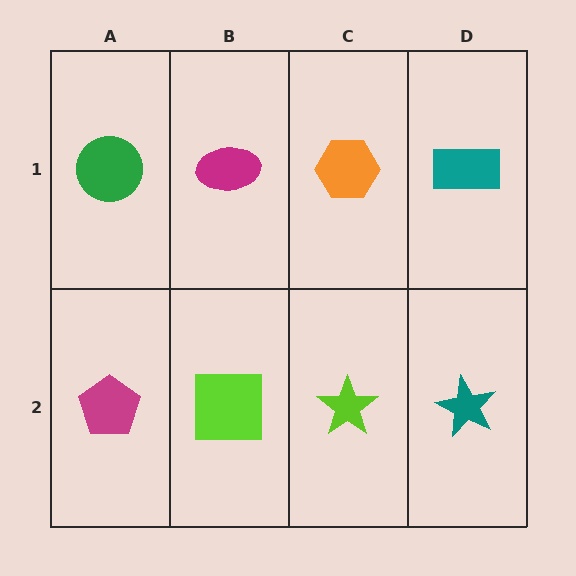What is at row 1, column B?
A magenta ellipse.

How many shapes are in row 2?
4 shapes.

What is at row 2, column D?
A teal star.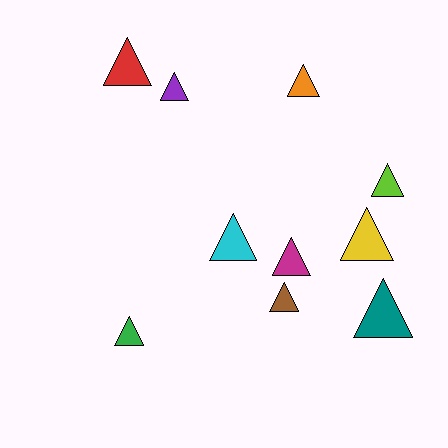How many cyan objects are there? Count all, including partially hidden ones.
There is 1 cyan object.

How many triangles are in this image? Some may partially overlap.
There are 10 triangles.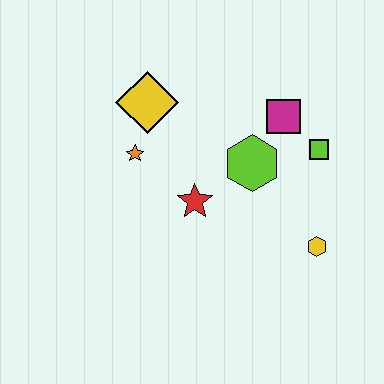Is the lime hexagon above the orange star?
No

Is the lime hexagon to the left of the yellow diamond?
No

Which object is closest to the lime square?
The magenta square is closest to the lime square.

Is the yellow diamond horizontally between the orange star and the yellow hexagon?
Yes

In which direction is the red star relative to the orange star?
The red star is to the right of the orange star.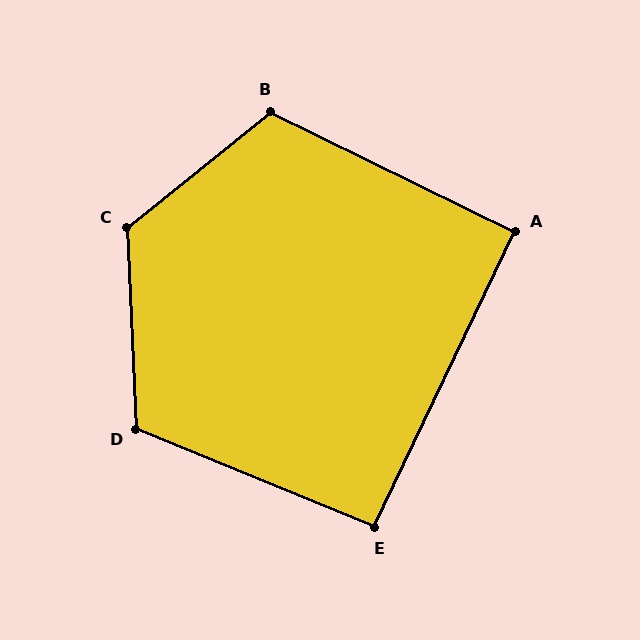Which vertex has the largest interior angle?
C, at approximately 126 degrees.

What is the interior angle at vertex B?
Approximately 115 degrees (obtuse).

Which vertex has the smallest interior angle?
A, at approximately 91 degrees.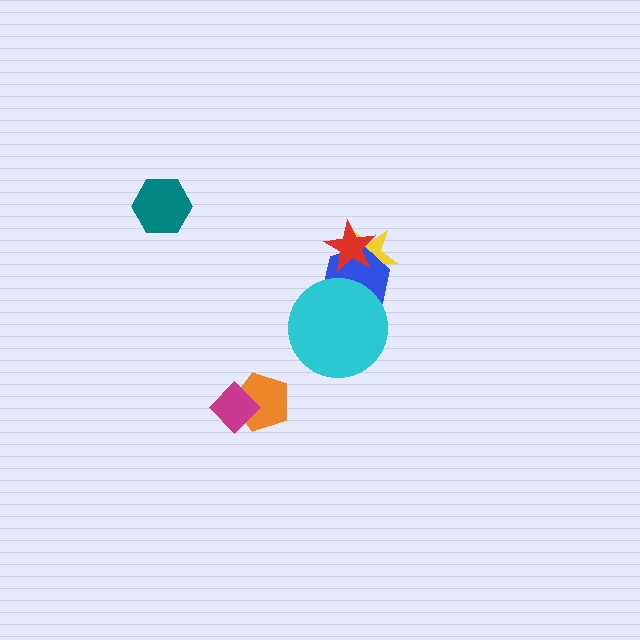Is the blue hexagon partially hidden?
Yes, it is partially covered by another shape.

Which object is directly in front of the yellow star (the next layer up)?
The blue hexagon is directly in front of the yellow star.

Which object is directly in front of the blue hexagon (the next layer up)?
The cyan circle is directly in front of the blue hexagon.